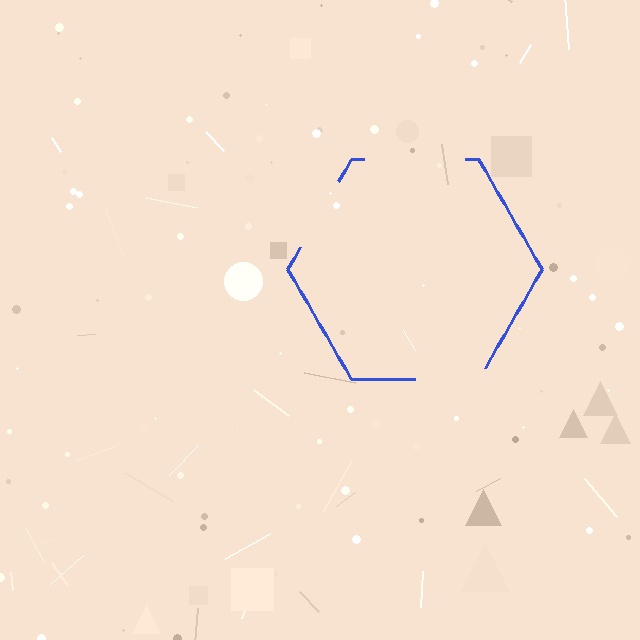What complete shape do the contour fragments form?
The contour fragments form a hexagon.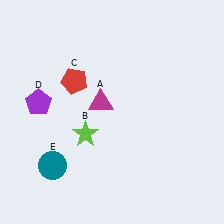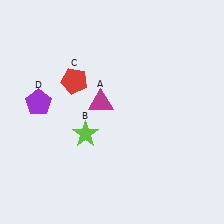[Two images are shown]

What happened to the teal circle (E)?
The teal circle (E) was removed in Image 2. It was in the bottom-left area of Image 1.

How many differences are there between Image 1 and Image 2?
There is 1 difference between the two images.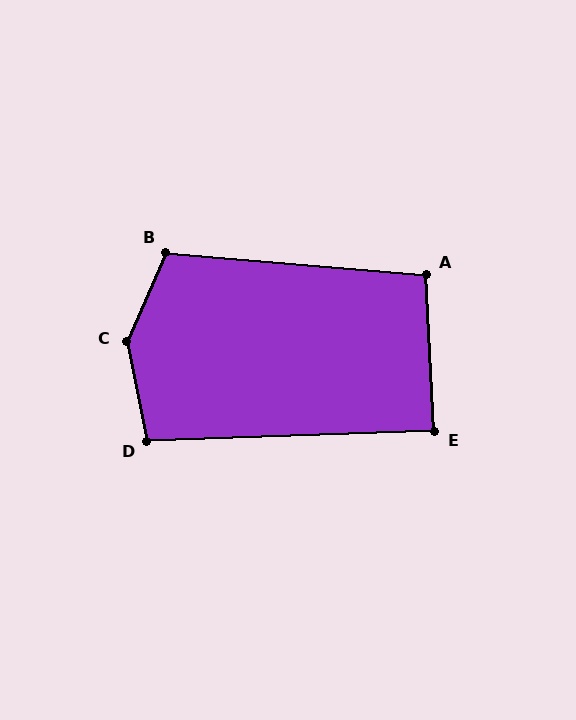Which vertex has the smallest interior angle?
E, at approximately 89 degrees.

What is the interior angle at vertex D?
Approximately 100 degrees (obtuse).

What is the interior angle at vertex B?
Approximately 109 degrees (obtuse).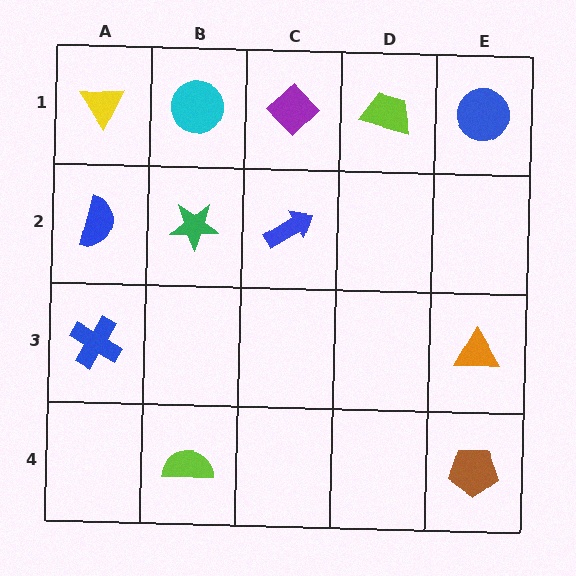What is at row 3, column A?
A blue cross.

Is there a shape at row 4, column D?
No, that cell is empty.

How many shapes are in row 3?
2 shapes.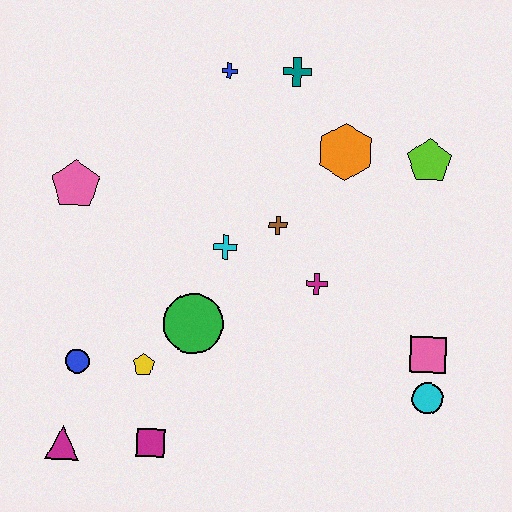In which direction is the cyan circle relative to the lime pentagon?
The cyan circle is below the lime pentagon.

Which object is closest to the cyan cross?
The brown cross is closest to the cyan cross.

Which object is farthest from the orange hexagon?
The magenta triangle is farthest from the orange hexagon.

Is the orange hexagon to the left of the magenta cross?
No